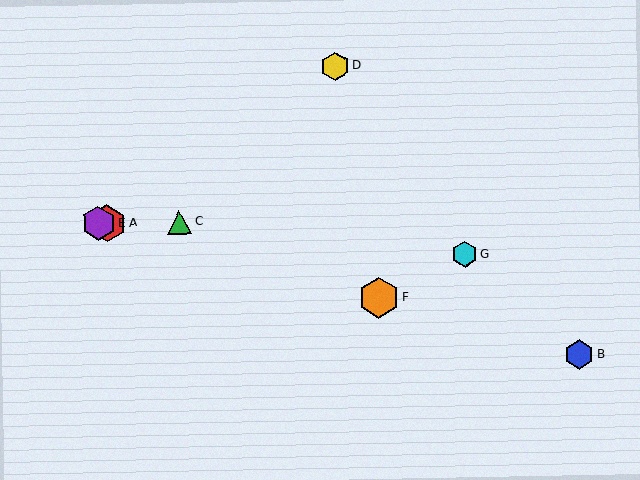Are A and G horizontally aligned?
No, A is at y≈223 and G is at y≈255.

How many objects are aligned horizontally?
3 objects (A, C, E) are aligned horizontally.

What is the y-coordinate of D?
Object D is at y≈66.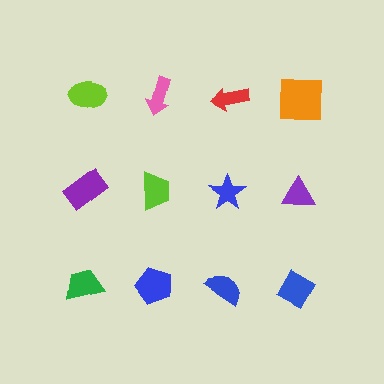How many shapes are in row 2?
4 shapes.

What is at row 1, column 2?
A pink arrow.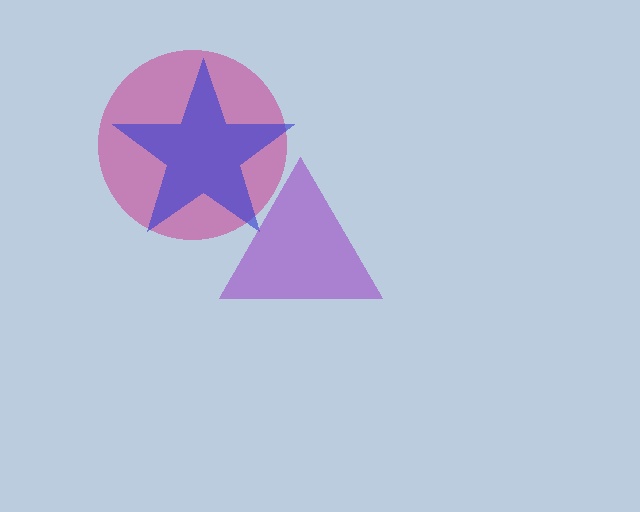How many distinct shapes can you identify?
There are 3 distinct shapes: a magenta circle, a blue star, a purple triangle.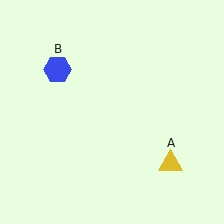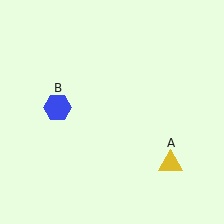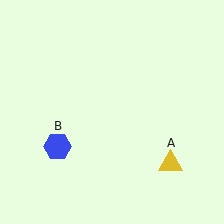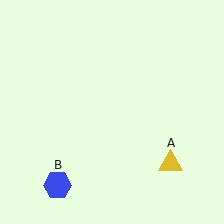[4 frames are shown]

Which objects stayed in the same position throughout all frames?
Yellow triangle (object A) remained stationary.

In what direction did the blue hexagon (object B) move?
The blue hexagon (object B) moved down.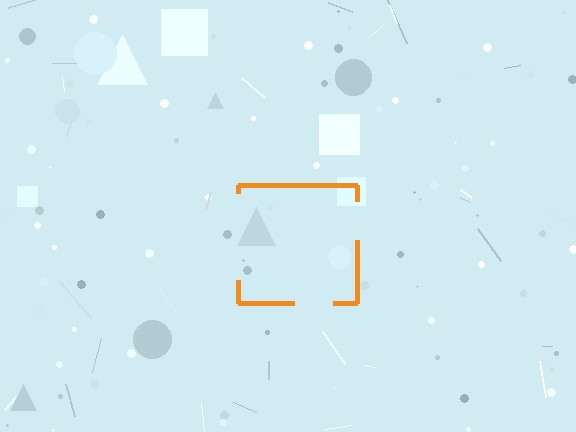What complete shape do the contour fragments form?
The contour fragments form a square.